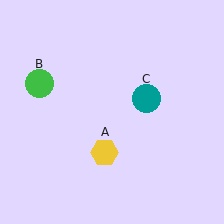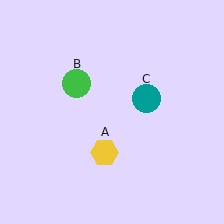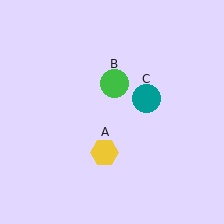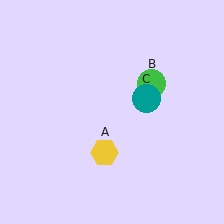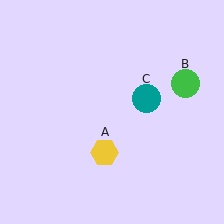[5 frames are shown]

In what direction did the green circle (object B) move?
The green circle (object B) moved right.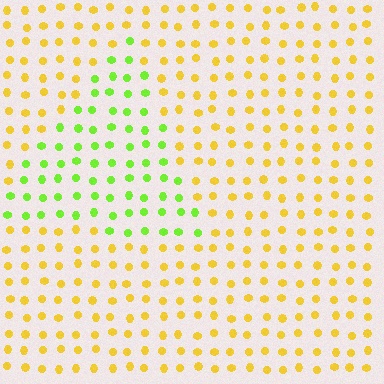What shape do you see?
I see a triangle.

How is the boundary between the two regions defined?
The boundary is defined purely by a slight shift in hue (about 51 degrees). Spacing, size, and orientation are identical on both sides.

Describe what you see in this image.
The image is filled with small yellow elements in a uniform arrangement. A triangle-shaped region is visible where the elements are tinted to a slightly different hue, forming a subtle color boundary.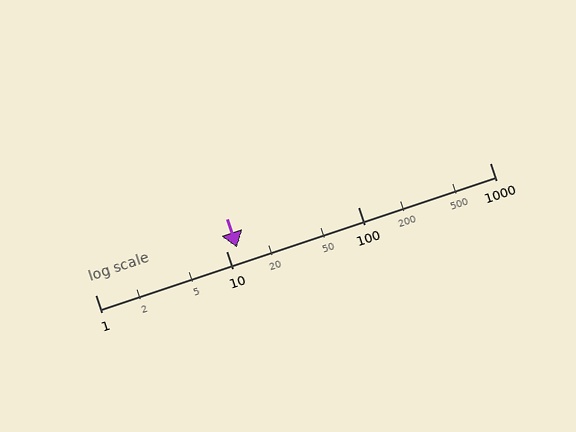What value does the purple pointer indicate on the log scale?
The pointer indicates approximately 12.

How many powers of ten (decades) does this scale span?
The scale spans 3 decades, from 1 to 1000.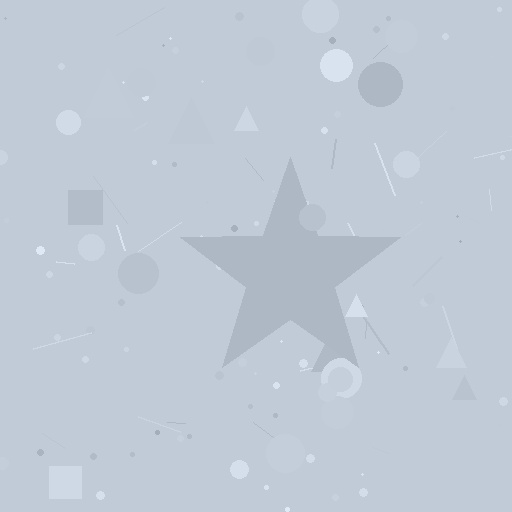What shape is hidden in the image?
A star is hidden in the image.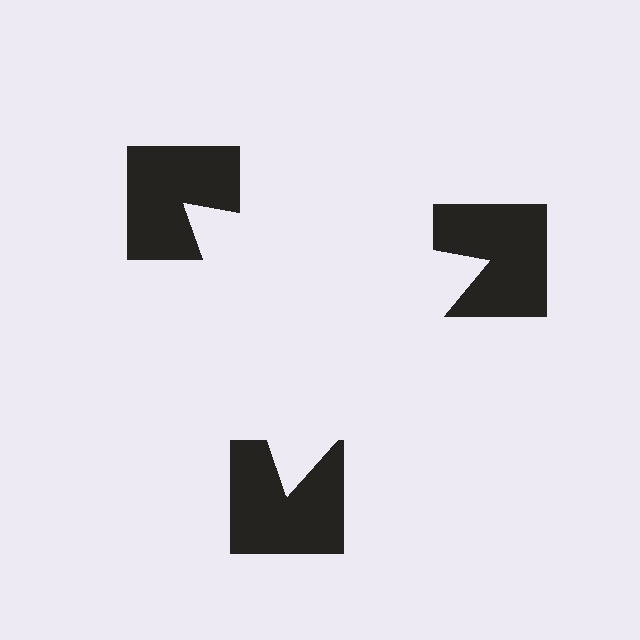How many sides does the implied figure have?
3 sides.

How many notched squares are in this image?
There are 3 — one at each vertex of the illusory triangle.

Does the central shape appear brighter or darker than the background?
It typically appears slightly brighter than the background, even though no actual brightness change is drawn.